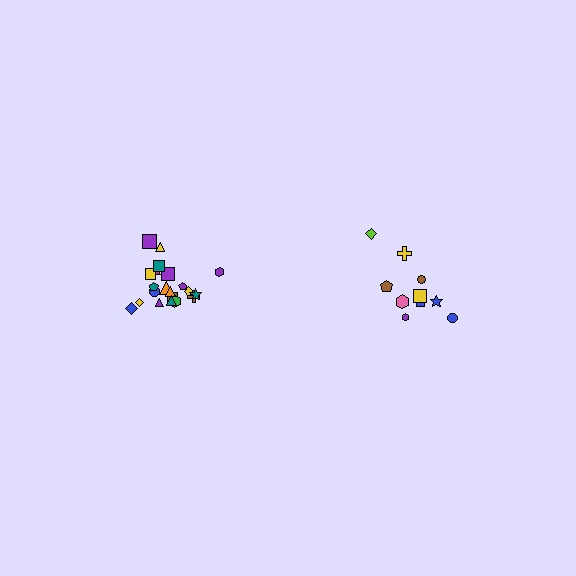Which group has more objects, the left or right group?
The left group.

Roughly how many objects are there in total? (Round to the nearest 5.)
Roughly 30 objects in total.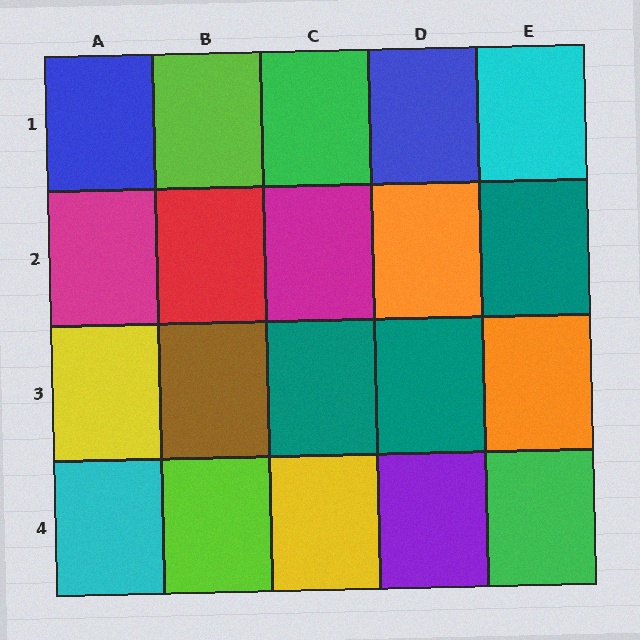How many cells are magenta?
2 cells are magenta.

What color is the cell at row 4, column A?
Cyan.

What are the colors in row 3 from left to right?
Yellow, brown, teal, teal, orange.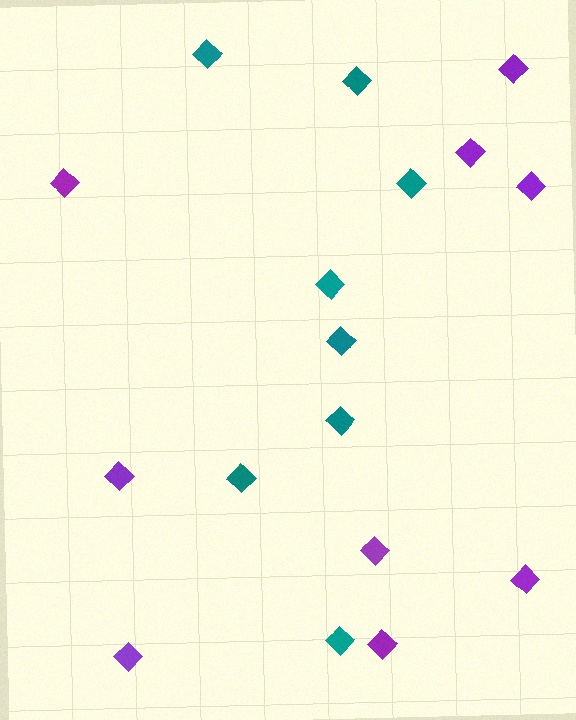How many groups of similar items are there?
There are 2 groups: one group of purple diamonds (9) and one group of teal diamonds (8).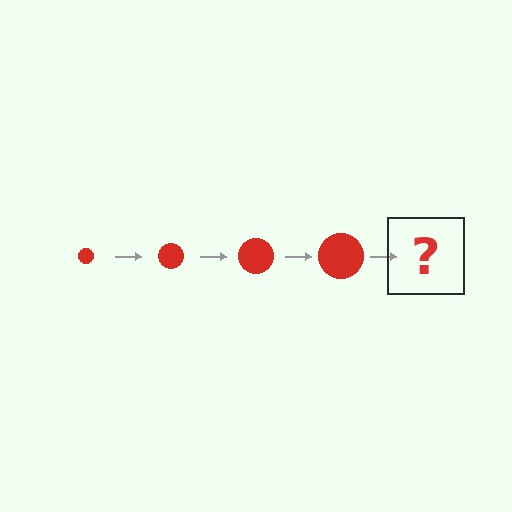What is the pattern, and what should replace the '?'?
The pattern is that the circle gets progressively larger each step. The '?' should be a red circle, larger than the previous one.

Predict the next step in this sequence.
The next step is a red circle, larger than the previous one.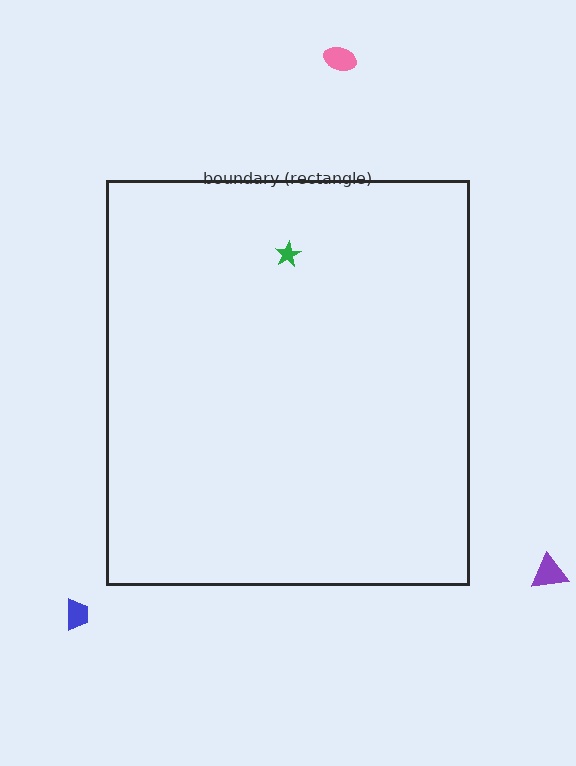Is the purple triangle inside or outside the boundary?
Outside.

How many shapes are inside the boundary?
1 inside, 3 outside.